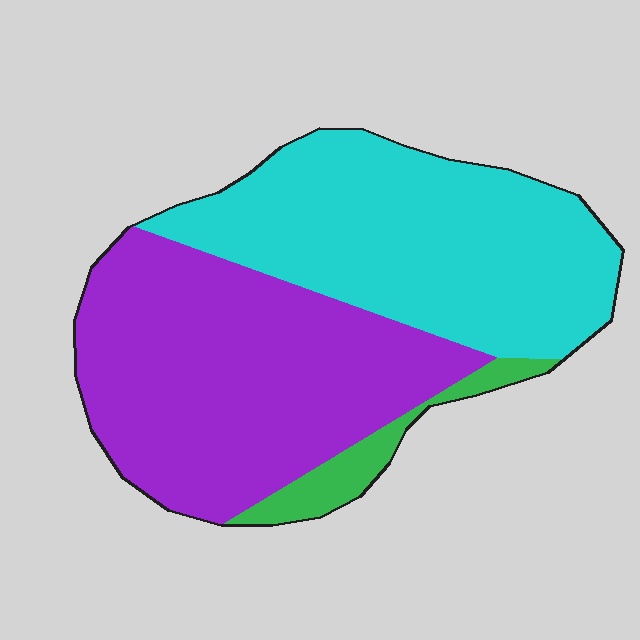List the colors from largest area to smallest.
From largest to smallest: purple, cyan, green.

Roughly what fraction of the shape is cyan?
Cyan covers roughly 45% of the shape.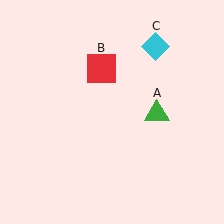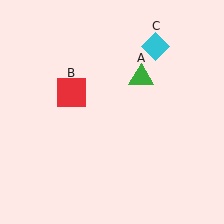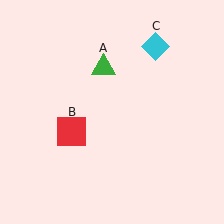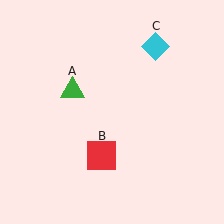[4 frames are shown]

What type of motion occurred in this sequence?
The green triangle (object A), red square (object B) rotated counterclockwise around the center of the scene.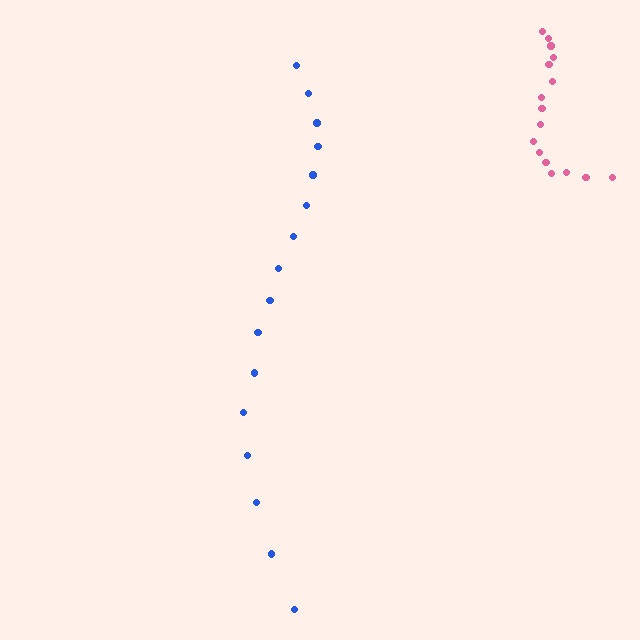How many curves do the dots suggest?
There are 2 distinct paths.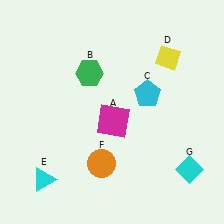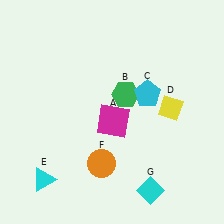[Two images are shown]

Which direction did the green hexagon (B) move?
The green hexagon (B) moved right.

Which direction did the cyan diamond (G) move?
The cyan diamond (G) moved left.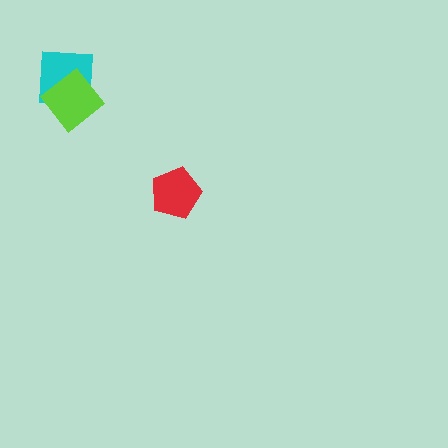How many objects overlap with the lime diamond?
1 object overlaps with the lime diamond.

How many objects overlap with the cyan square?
1 object overlaps with the cyan square.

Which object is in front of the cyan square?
The lime diamond is in front of the cyan square.